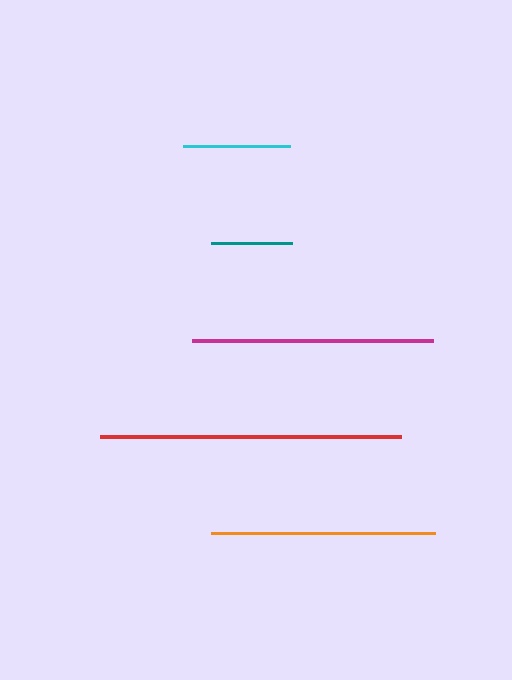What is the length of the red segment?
The red segment is approximately 300 pixels long.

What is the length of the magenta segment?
The magenta segment is approximately 242 pixels long.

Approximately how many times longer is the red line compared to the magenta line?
The red line is approximately 1.2 times the length of the magenta line.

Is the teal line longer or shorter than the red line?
The red line is longer than the teal line.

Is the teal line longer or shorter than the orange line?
The orange line is longer than the teal line.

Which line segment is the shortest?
The teal line is the shortest at approximately 81 pixels.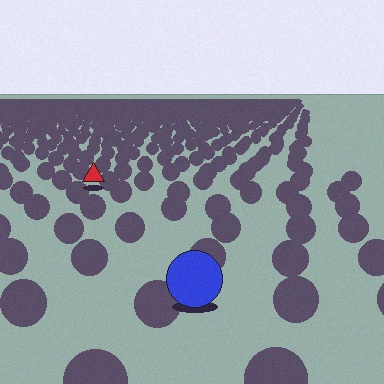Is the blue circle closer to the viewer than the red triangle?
Yes. The blue circle is closer — you can tell from the texture gradient: the ground texture is coarser near it.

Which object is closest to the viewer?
The blue circle is closest. The texture marks near it are larger and more spread out.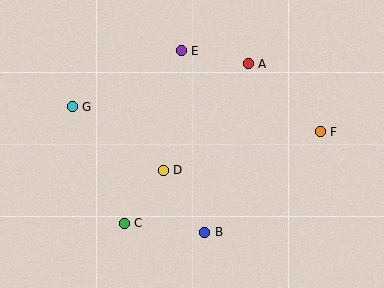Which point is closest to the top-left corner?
Point G is closest to the top-left corner.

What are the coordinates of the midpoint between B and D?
The midpoint between B and D is at (184, 201).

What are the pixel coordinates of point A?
Point A is at (248, 64).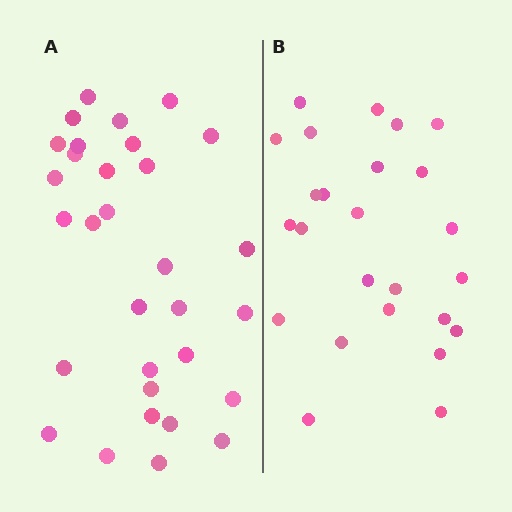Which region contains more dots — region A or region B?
Region A (the left region) has more dots.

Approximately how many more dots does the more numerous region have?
Region A has about 6 more dots than region B.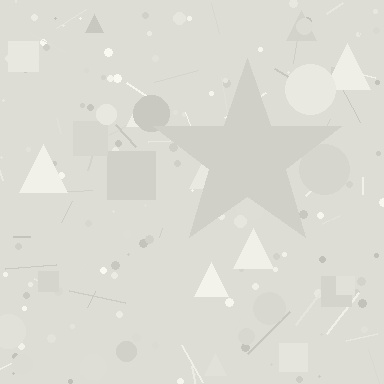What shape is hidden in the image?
A star is hidden in the image.